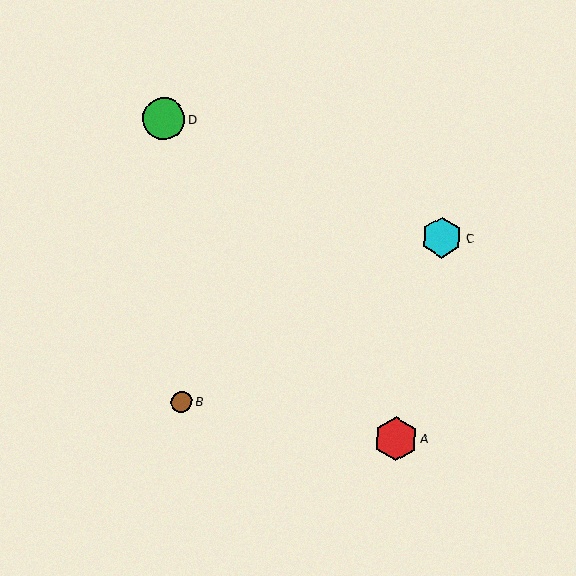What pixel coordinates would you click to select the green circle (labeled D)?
Click at (164, 119) to select the green circle D.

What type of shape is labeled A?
Shape A is a red hexagon.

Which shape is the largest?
The red hexagon (labeled A) is the largest.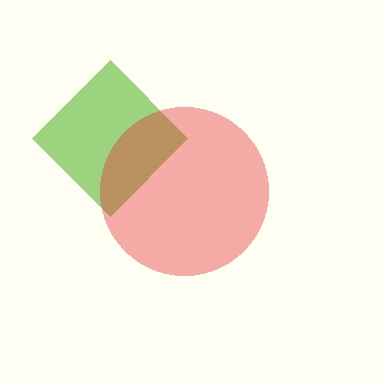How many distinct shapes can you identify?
There are 2 distinct shapes: a lime diamond, a red circle.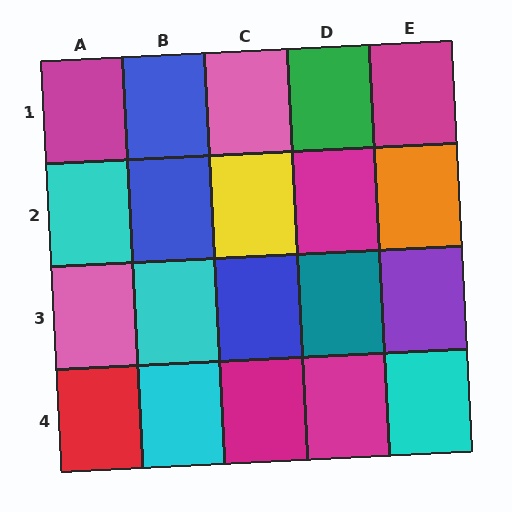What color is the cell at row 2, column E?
Orange.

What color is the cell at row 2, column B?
Blue.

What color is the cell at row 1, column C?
Pink.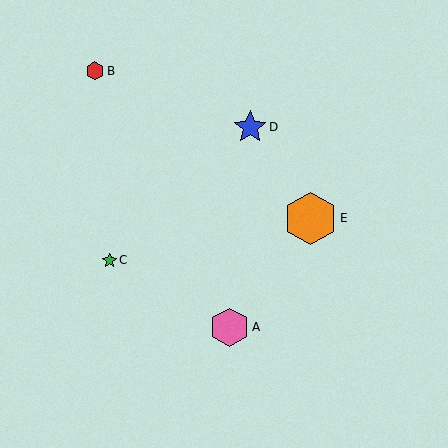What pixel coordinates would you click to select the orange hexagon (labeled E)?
Click at (311, 218) to select the orange hexagon E.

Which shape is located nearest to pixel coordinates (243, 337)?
The pink hexagon (labeled A) at (229, 327) is nearest to that location.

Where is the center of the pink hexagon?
The center of the pink hexagon is at (229, 327).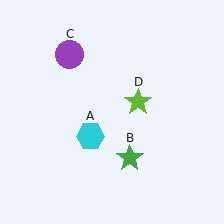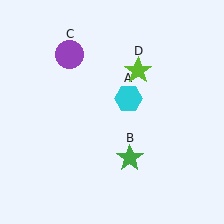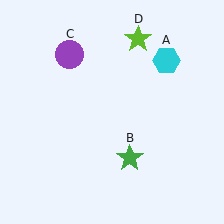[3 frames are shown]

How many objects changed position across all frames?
2 objects changed position: cyan hexagon (object A), lime star (object D).